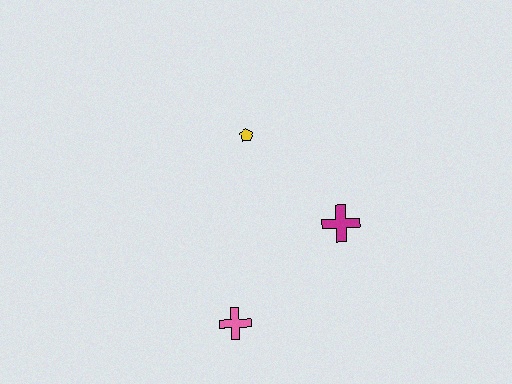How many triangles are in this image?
There are no triangles.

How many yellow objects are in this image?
There is 1 yellow object.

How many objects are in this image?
There are 3 objects.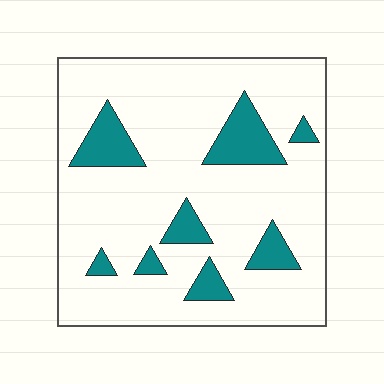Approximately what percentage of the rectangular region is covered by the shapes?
Approximately 15%.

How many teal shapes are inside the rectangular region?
8.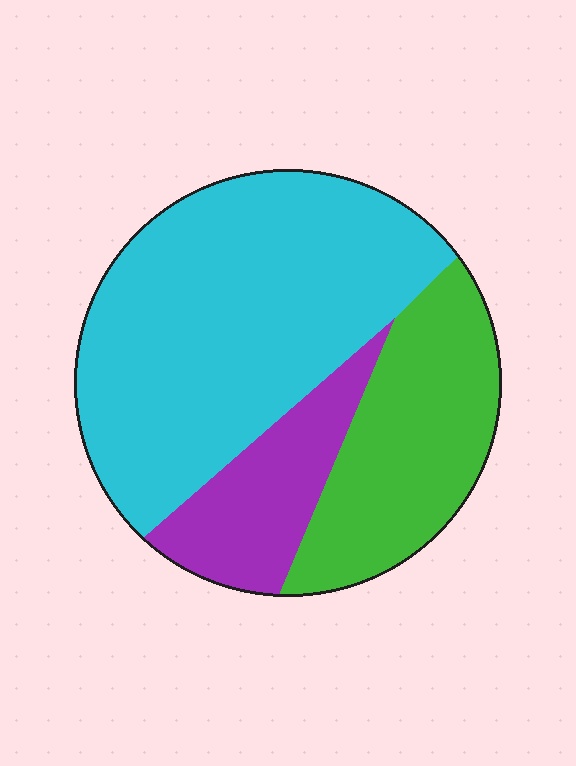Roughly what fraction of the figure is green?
Green takes up about one quarter (1/4) of the figure.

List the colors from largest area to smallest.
From largest to smallest: cyan, green, purple.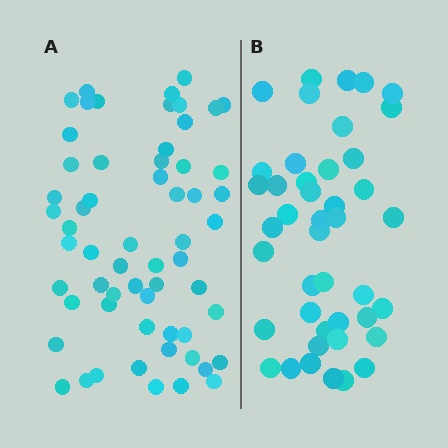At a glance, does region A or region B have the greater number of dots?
Region A (the left region) has more dots.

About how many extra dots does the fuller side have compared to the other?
Region A has approximately 15 more dots than region B.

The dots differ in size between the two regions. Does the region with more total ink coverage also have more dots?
No. Region B has more total ink coverage because its dots are larger, but region A actually contains more individual dots. Total area can be misleading — the number of items is what matters here.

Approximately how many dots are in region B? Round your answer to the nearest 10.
About 40 dots. (The exact count is 43, which rounds to 40.)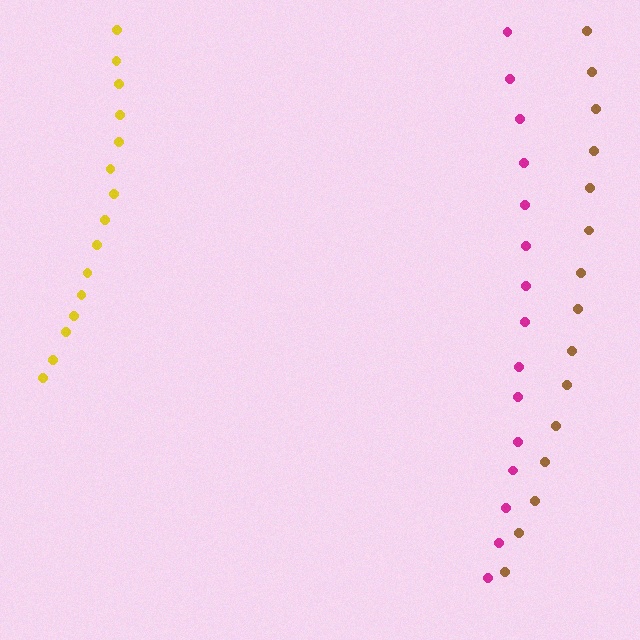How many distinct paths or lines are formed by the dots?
There are 3 distinct paths.